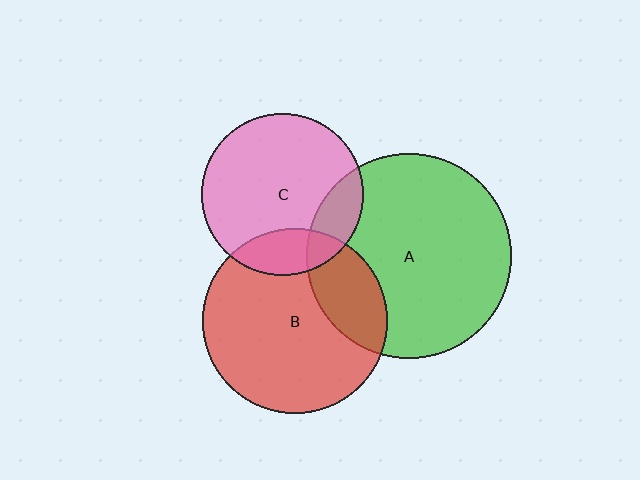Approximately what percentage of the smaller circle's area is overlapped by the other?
Approximately 20%.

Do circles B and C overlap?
Yes.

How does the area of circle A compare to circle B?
Approximately 1.2 times.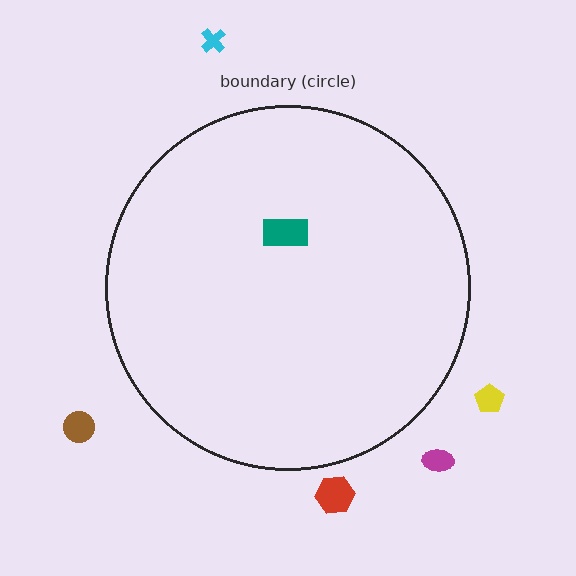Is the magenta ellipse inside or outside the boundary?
Outside.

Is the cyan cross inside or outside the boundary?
Outside.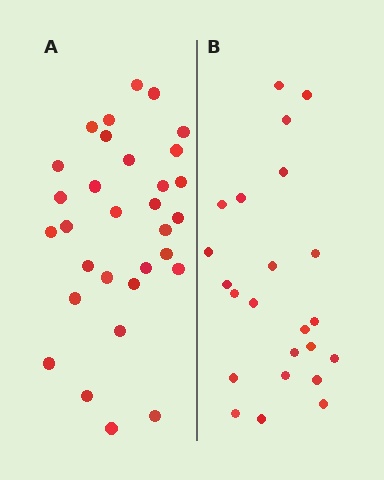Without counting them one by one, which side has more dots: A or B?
Region A (the left region) has more dots.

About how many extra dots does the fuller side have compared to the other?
Region A has roughly 8 or so more dots than region B.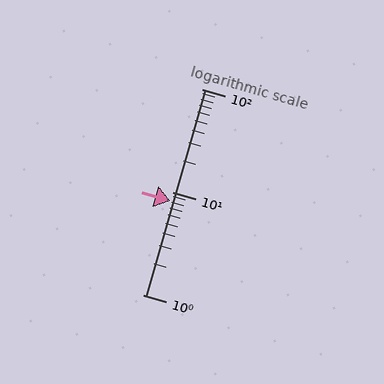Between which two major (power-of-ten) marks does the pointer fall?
The pointer is between 1 and 10.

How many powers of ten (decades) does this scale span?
The scale spans 2 decades, from 1 to 100.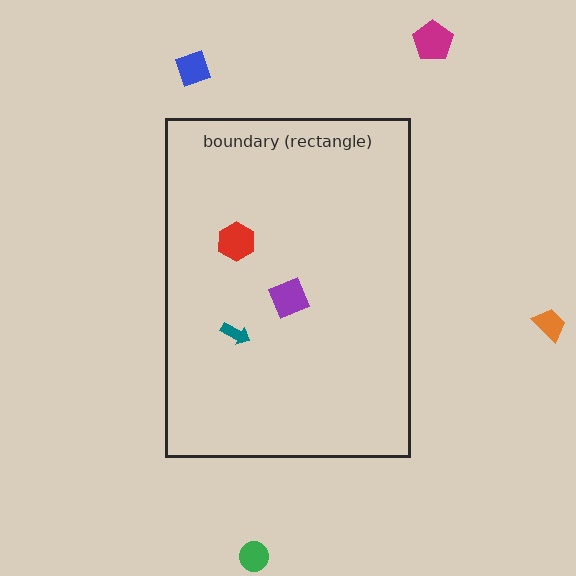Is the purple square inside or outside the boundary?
Inside.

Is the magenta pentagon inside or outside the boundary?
Outside.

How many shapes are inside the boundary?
3 inside, 4 outside.